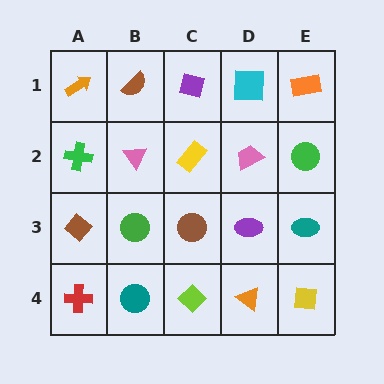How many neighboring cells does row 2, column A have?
3.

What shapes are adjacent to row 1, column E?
A green circle (row 2, column E), a cyan square (row 1, column D).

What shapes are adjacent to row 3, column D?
A pink trapezoid (row 2, column D), an orange triangle (row 4, column D), a brown circle (row 3, column C), a teal ellipse (row 3, column E).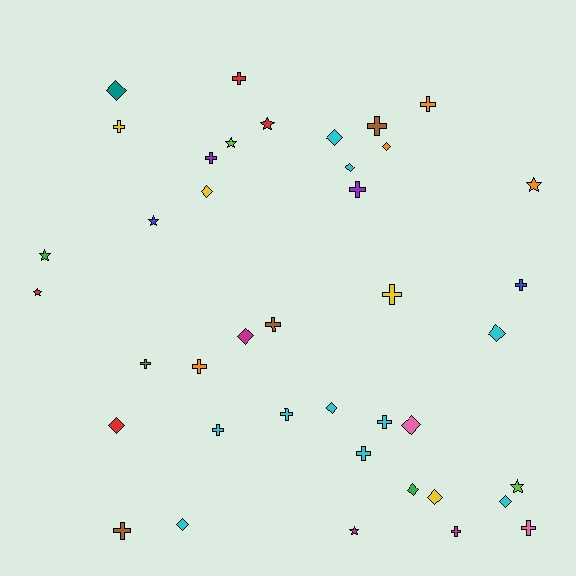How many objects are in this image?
There are 40 objects.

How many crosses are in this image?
There are 18 crosses.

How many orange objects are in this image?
There are 4 orange objects.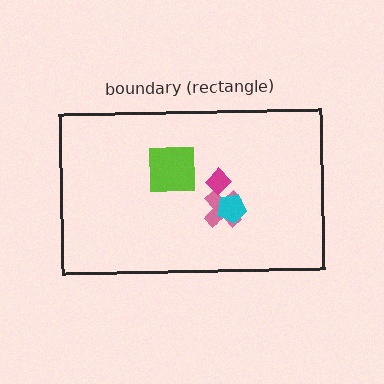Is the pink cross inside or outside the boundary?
Inside.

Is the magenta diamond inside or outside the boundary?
Inside.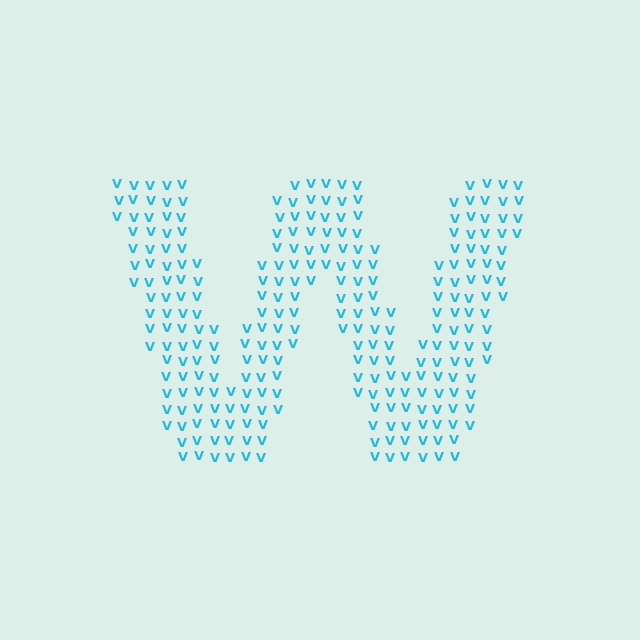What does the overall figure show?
The overall figure shows the letter W.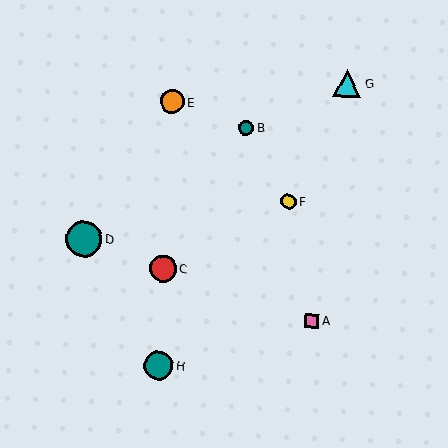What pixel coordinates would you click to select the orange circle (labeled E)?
Click at (172, 102) to select the orange circle E.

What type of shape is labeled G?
Shape G is a cyan triangle.